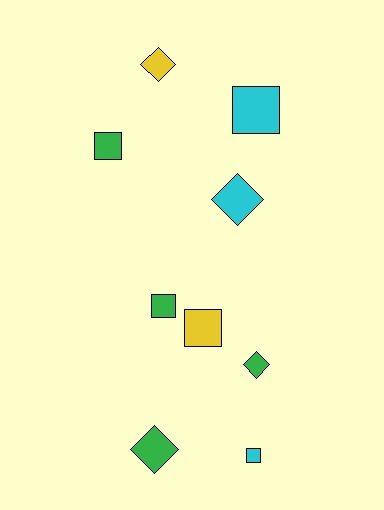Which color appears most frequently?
Green, with 4 objects.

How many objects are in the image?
There are 9 objects.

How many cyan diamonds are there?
There is 1 cyan diamond.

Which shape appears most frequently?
Square, with 5 objects.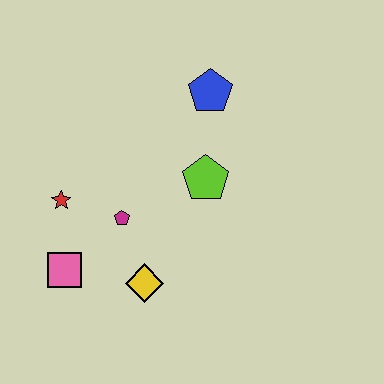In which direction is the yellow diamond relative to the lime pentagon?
The yellow diamond is below the lime pentagon.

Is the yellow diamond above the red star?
No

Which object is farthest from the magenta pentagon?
The blue pentagon is farthest from the magenta pentagon.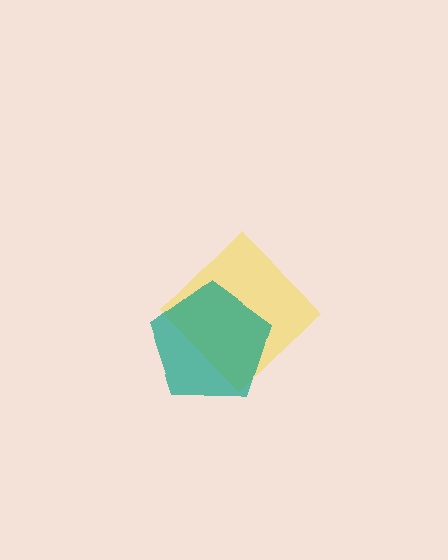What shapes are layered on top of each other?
The layered shapes are: a yellow diamond, a teal pentagon.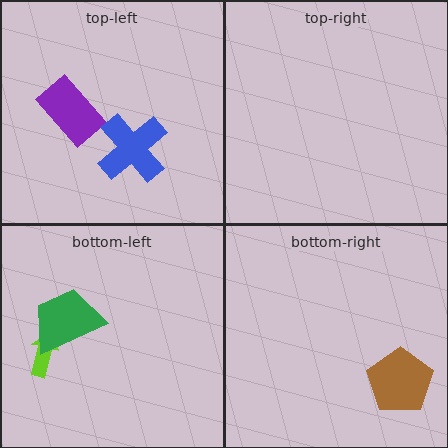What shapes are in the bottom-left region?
The lime arrow, the green trapezoid.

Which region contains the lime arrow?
The bottom-left region.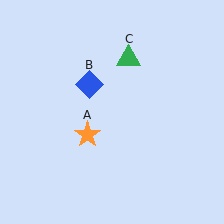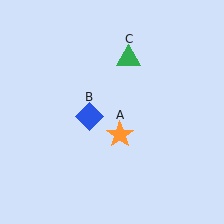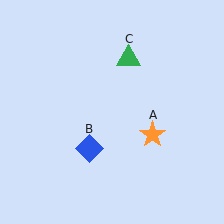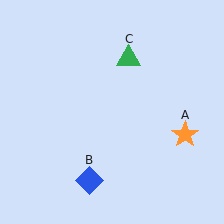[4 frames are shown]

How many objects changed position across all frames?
2 objects changed position: orange star (object A), blue diamond (object B).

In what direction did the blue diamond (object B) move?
The blue diamond (object B) moved down.